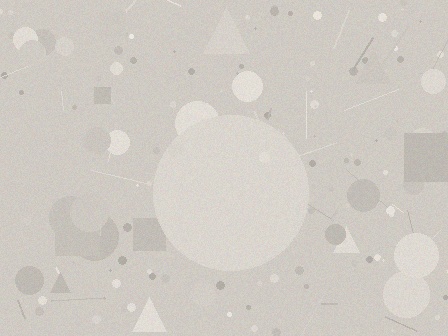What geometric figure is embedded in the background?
A circle is embedded in the background.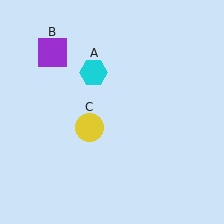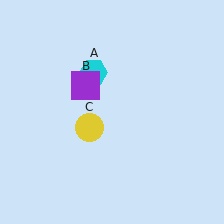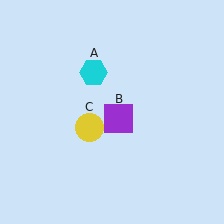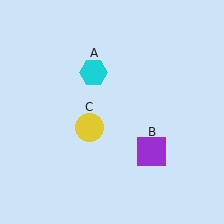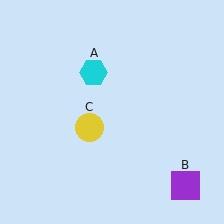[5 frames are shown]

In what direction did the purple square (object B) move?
The purple square (object B) moved down and to the right.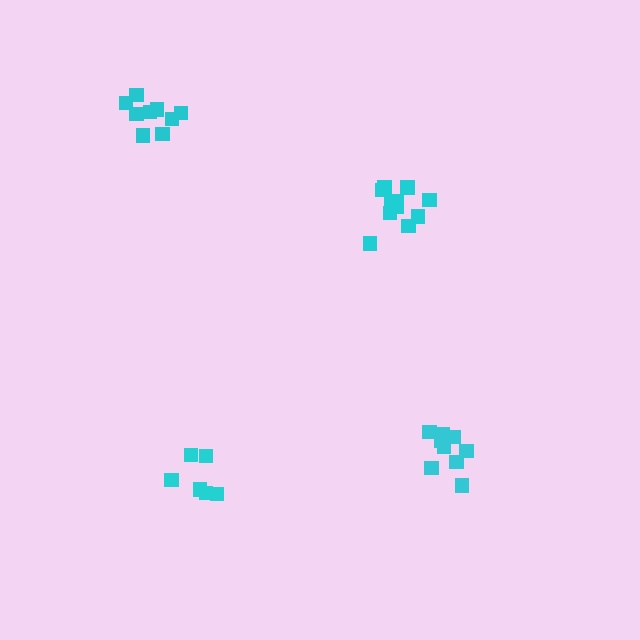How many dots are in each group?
Group 1: 9 dots, Group 2: 6 dots, Group 3: 11 dots, Group 4: 9 dots (35 total).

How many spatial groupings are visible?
There are 4 spatial groupings.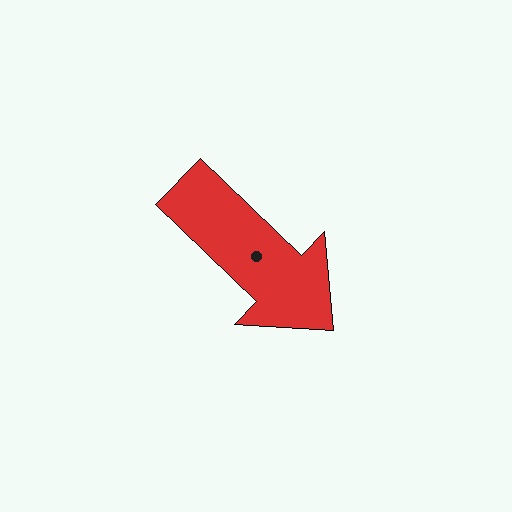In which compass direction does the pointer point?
Southeast.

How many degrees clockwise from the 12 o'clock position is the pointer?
Approximately 134 degrees.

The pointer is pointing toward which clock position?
Roughly 4 o'clock.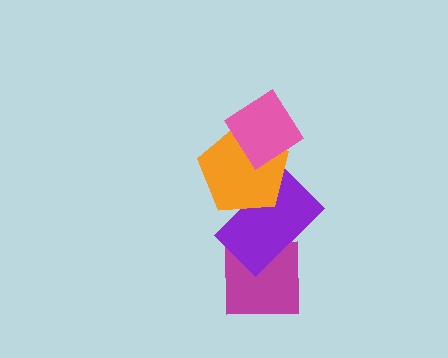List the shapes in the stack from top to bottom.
From top to bottom: the pink diamond, the orange pentagon, the purple rectangle, the magenta square.